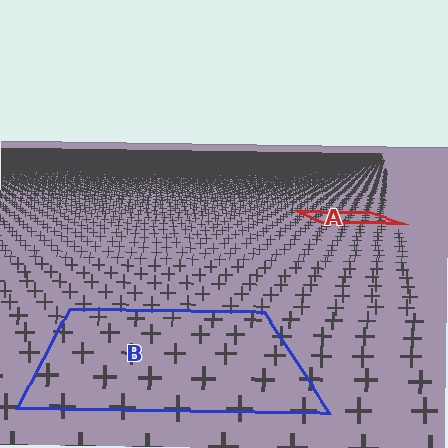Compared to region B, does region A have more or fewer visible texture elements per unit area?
Region A has more texture elements per unit area — they are packed more densely because it is farther away.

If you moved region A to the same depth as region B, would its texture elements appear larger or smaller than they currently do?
They would appear larger. At a closer depth, the same texture elements are projected at a bigger on-screen size.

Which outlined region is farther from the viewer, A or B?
Region A is farther from the viewer — the texture elements inside it appear smaller and more densely packed.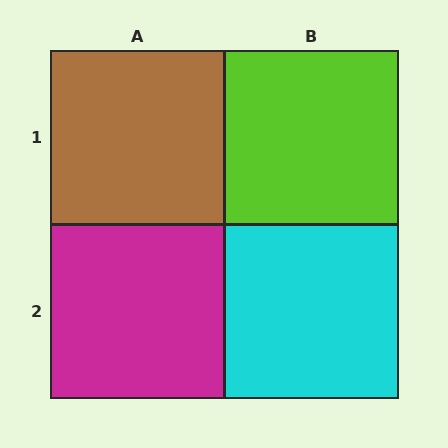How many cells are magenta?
1 cell is magenta.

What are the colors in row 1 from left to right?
Brown, lime.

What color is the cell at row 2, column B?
Cyan.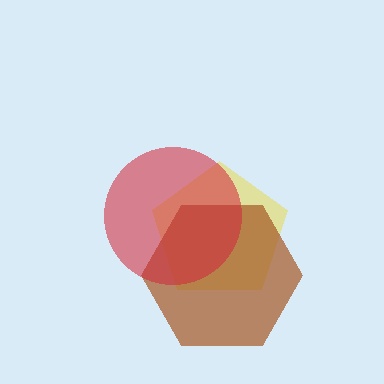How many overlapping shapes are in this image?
There are 3 overlapping shapes in the image.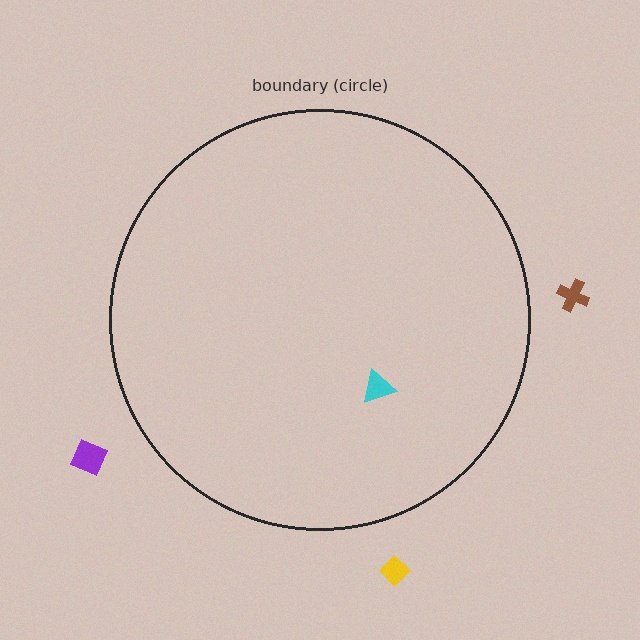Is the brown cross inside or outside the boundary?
Outside.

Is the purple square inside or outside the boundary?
Outside.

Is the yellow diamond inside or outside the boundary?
Outside.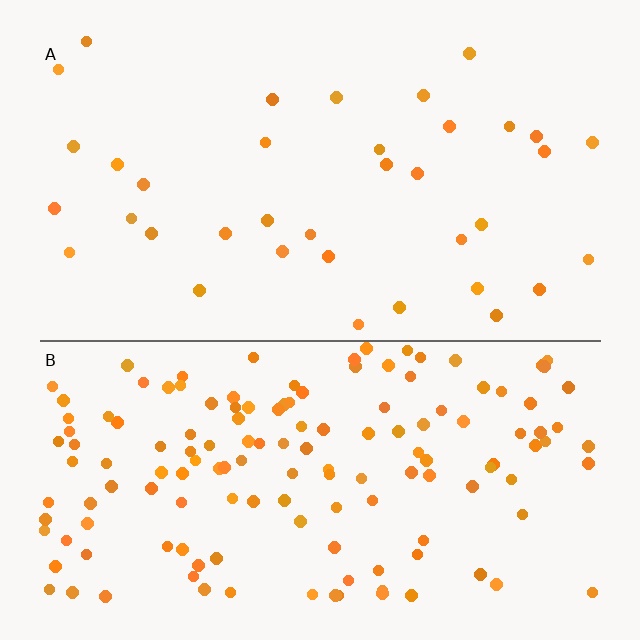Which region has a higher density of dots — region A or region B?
B (the bottom).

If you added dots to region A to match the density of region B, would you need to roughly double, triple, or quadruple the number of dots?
Approximately quadruple.